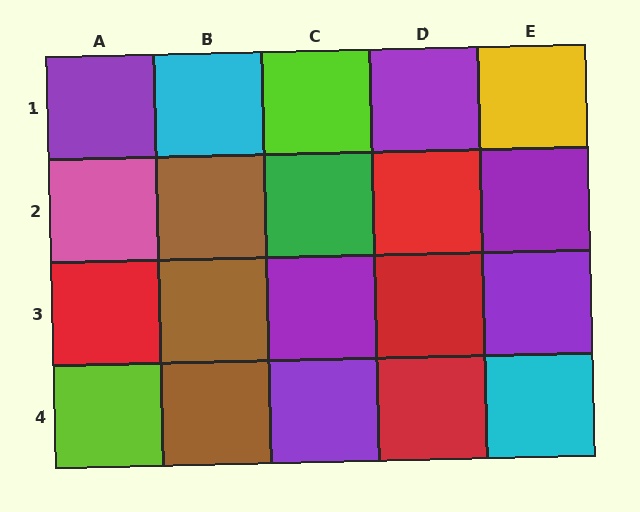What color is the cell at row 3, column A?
Red.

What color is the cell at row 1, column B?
Cyan.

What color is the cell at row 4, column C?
Purple.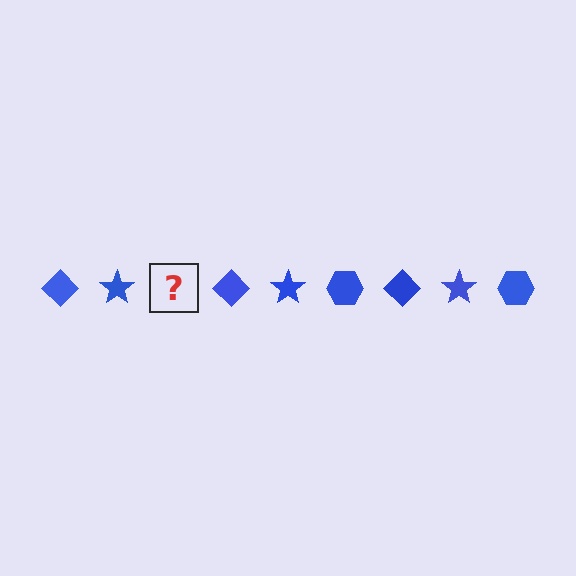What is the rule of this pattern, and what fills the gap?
The rule is that the pattern cycles through diamond, star, hexagon shapes in blue. The gap should be filled with a blue hexagon.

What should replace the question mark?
The question mark should be replaced with a blue hexagon.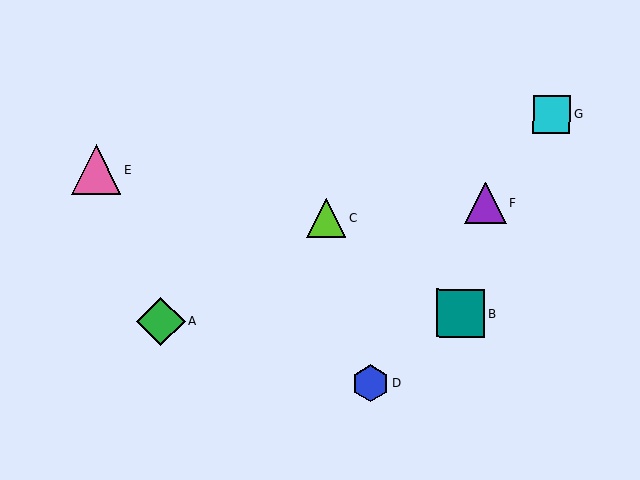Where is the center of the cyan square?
The center of the cyan square is at (552, 114).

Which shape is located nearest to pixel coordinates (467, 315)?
The teal square (labeled B) at (460, 313) is nearest to that location.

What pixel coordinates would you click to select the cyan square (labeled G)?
Click at (552, 114) to select the cyan square G.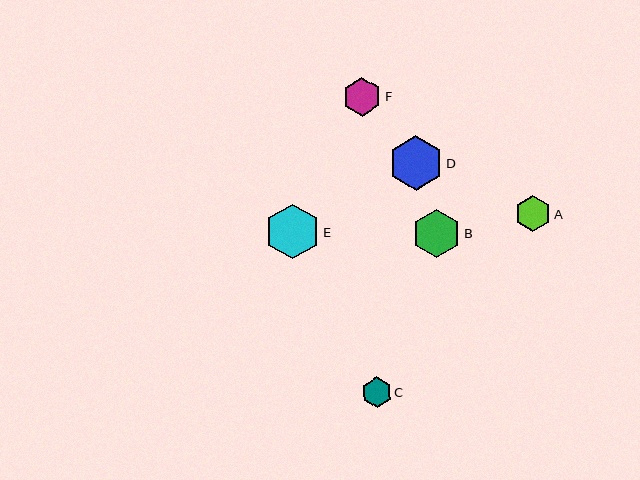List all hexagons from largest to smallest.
From largest to smallest: E, D, B, F, A, C.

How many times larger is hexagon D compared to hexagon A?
Hexagon D is approximately 1.5 times the size of hexagon A.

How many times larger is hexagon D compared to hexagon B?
Hexagon D is approximately 1.1 times the size of hexagon B.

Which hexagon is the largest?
Hexagon E is the largest with a size of approximately 55 pixels.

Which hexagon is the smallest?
Hexagon C is the smallest with a size of approximately 30 pixels.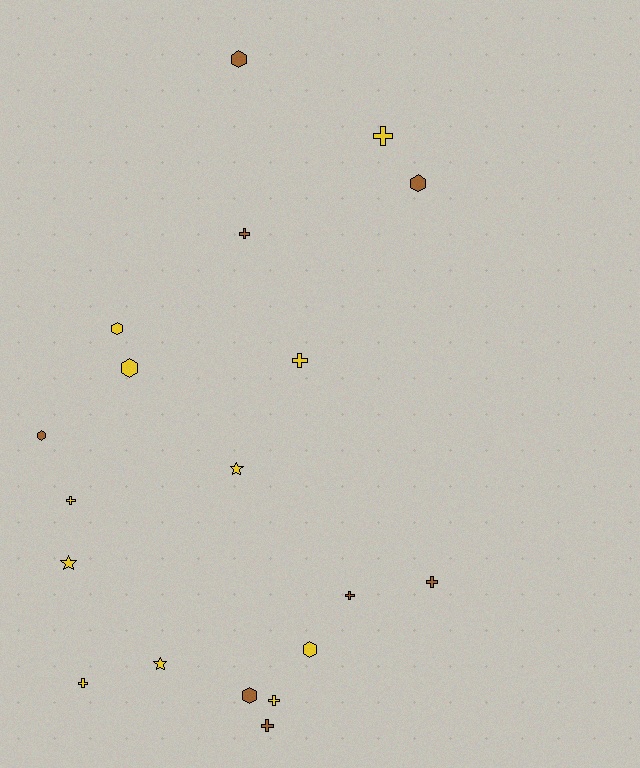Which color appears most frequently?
Yellow, with 11 objects.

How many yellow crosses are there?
There are 5 yellow crosses.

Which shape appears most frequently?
Cross, with 9 objects.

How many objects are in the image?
There are 19 objects.